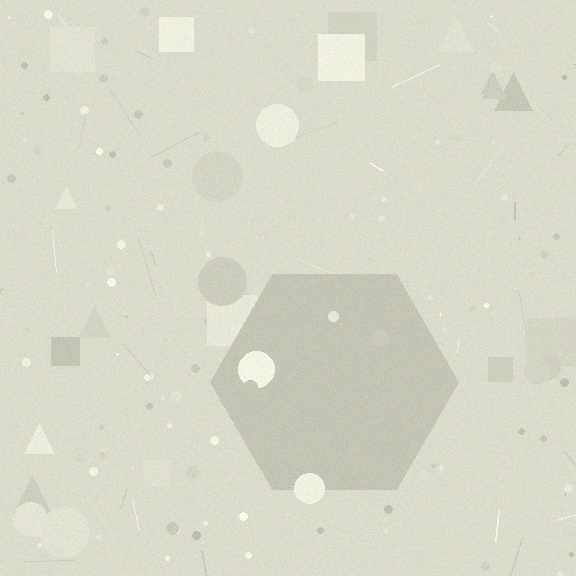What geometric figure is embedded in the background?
A hexagon is embedded in the background.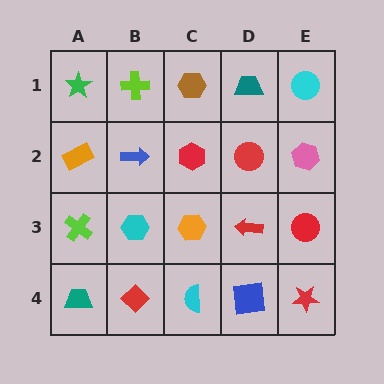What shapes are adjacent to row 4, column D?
A red arrow (row 3, column D), a cyan semicircle (row 4, column C), a red star (row 4, column E).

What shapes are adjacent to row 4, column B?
A cyan hexagon (row 3, column B), a teal trapezoid (row 4, column A), a cyan semicircle (row 4, column C).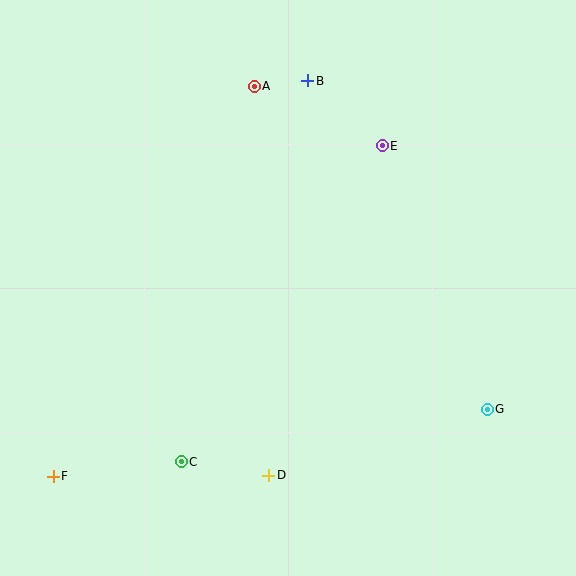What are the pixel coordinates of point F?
Point F is at (53, 476).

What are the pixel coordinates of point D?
Point D is at (269, 475).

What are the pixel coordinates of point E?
Point E is at (382, 146).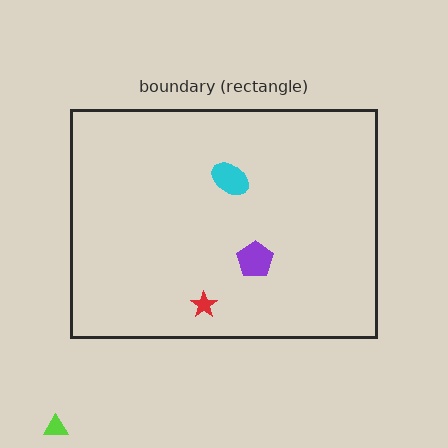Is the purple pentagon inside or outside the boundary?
Inside.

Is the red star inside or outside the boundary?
Inside.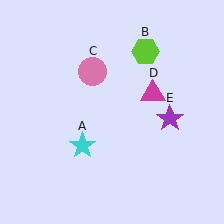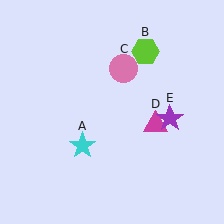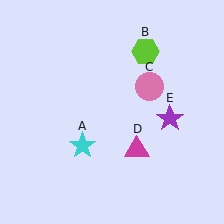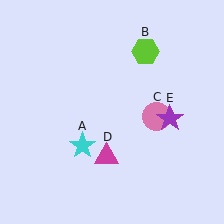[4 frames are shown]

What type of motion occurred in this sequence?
The pink circle (object C), magenta triangle (object D) rotated clockwise around the center of the scene.